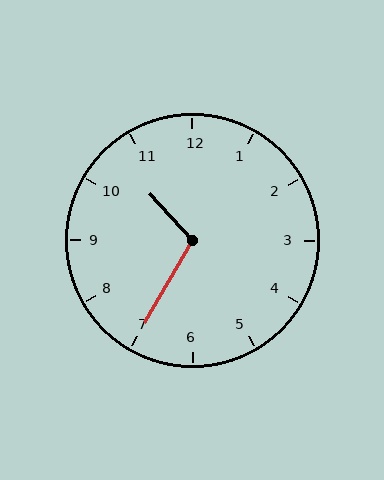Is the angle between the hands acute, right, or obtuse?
It is obtuse.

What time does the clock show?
10:35.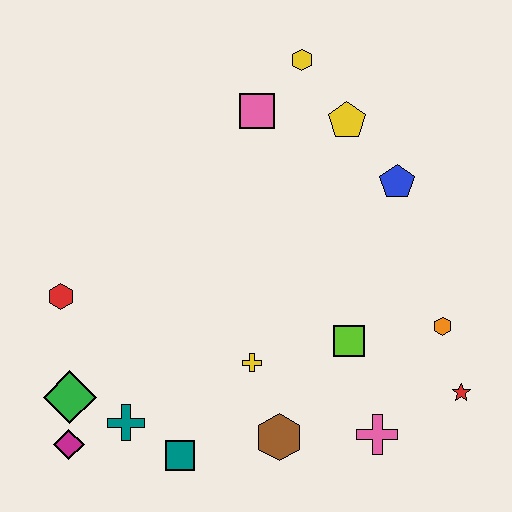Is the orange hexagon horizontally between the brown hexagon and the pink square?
No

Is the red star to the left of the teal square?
No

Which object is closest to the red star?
The orange hexagon is closest to the red star.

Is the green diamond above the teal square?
Yes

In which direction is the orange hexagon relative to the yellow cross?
The orange hexagon is to the right of the yellow cross.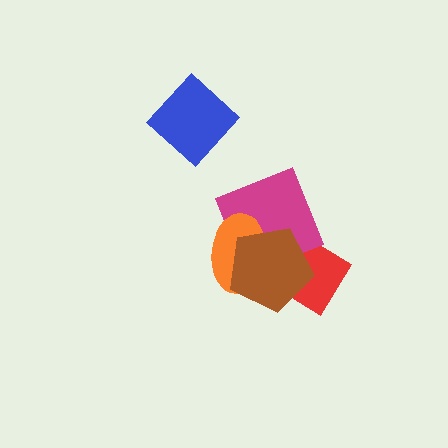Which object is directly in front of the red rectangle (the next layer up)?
The magenta square is directly in front of the red rectangle.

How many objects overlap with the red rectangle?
3 objects overlap with the red rectangle.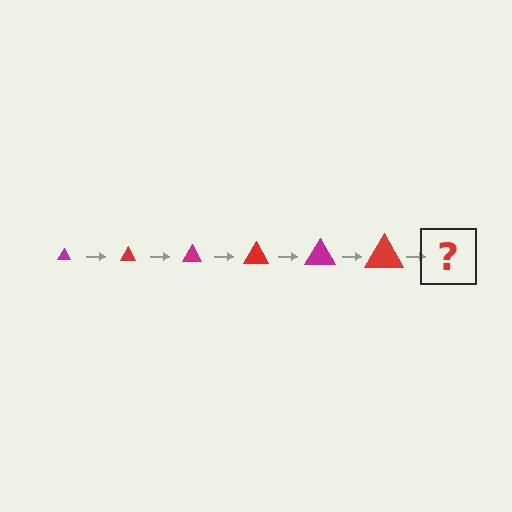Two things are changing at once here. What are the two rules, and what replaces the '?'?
The two rules are that the triangle grows larger each step and the color cycles through magenta and red. The '?' should be a magenta triangle, larger than the previous one.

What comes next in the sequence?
The next element should be a magenta triangle, larger than the previous one.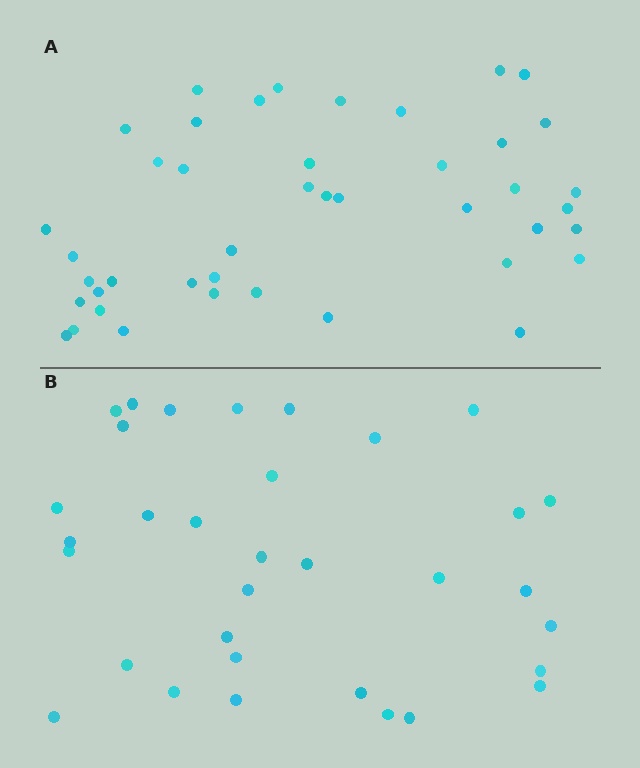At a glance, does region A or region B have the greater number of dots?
Region A (the top region) has more dots.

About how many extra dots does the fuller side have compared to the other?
Region A has roughly 10 or so more dots than region B.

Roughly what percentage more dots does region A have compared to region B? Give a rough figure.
About 30% more.